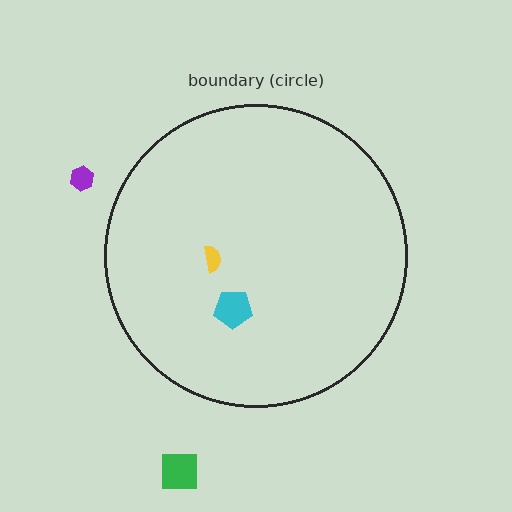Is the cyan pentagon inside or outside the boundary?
Inside.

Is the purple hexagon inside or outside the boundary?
Outside.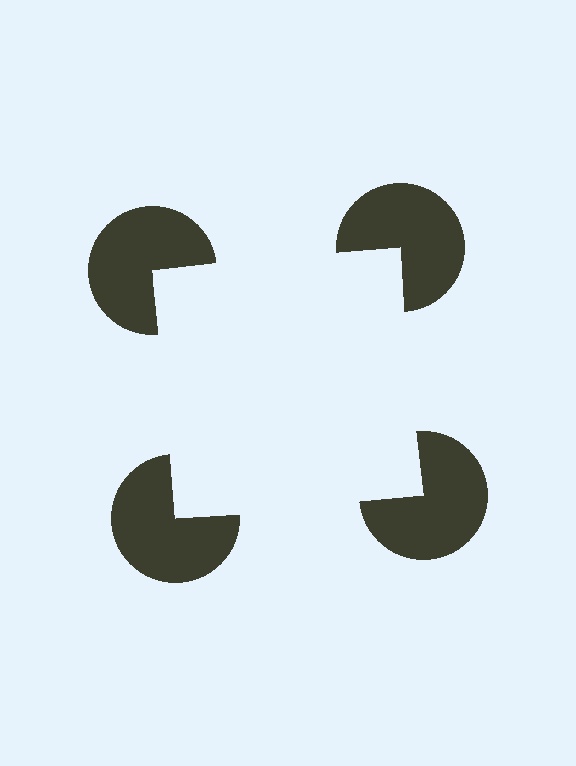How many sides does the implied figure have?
4 sides.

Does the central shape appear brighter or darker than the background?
It typically appears slightly brighter than the background, even though no actual brightness change is drawn.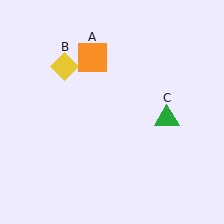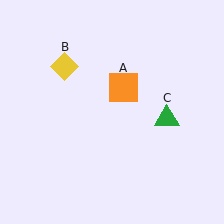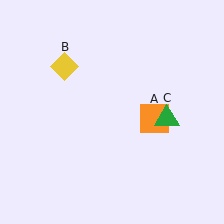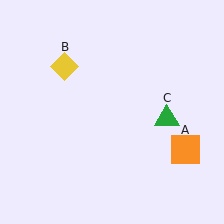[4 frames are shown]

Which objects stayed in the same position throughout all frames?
Yellow diamond (object B) and green triangle (object C) remained stationary.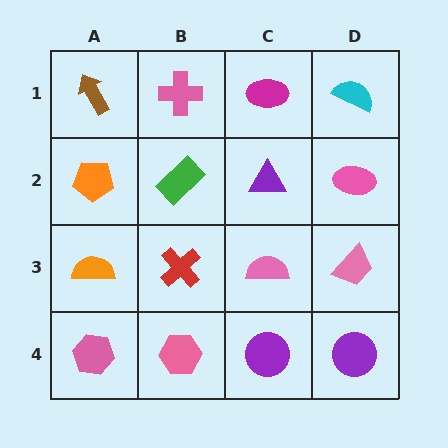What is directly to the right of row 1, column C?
A cyan semicircle.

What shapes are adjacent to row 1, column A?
An orange pentagon (row 2, column A), a pink cross (row 1, column B).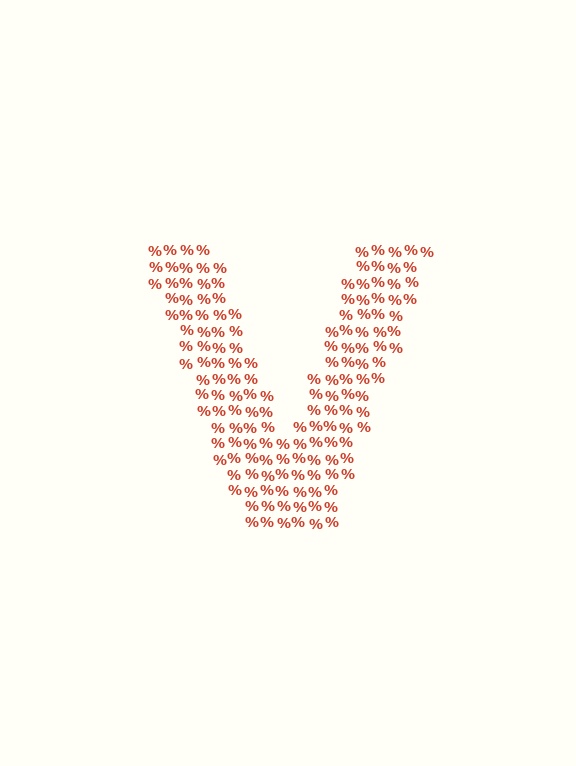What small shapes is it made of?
It is made of small percent signs.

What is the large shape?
The large shape is the letter V.